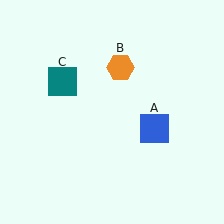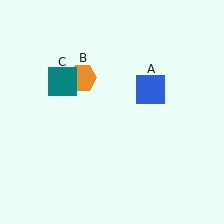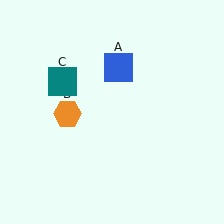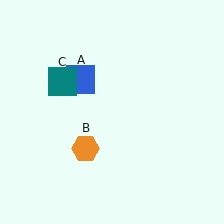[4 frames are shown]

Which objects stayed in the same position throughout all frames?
Teal square (object C) remained stationary.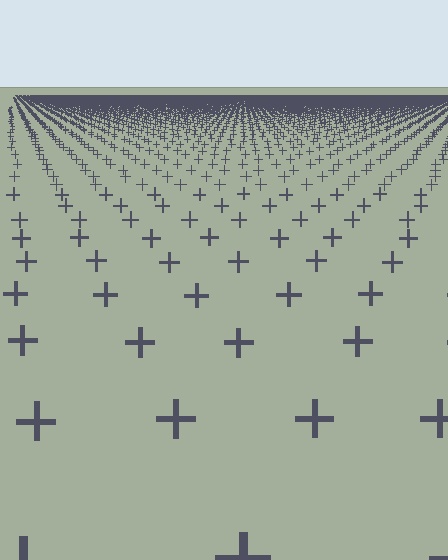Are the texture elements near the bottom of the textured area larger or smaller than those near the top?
Larger. Near the bottom, elements are closer to the viewer and appear at a bigger on-screen size.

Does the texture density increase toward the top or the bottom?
Density increases toward the top.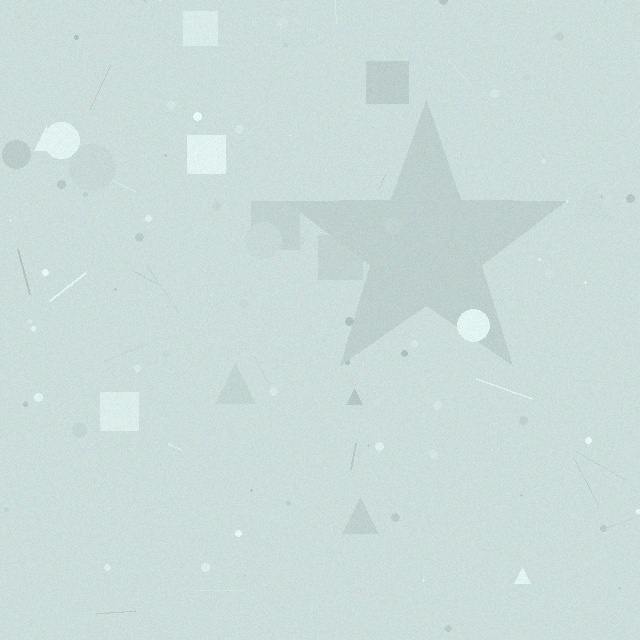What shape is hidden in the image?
A star is hidden in the image.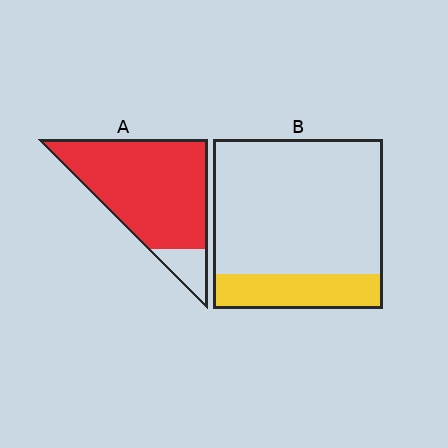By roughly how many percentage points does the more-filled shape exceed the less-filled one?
By roughly 65 percentage points (A over B).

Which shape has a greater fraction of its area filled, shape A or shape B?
Shape A.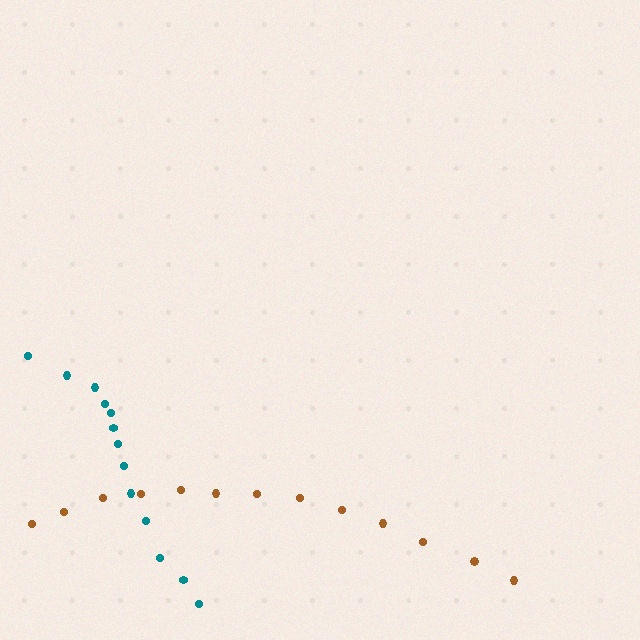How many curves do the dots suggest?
There are 2 distinct paths.